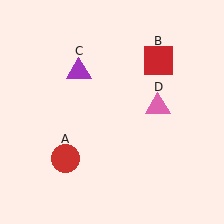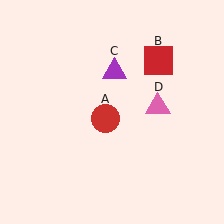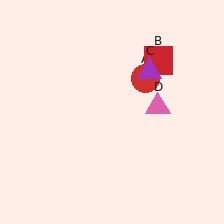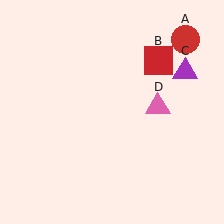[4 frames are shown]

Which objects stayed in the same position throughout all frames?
Red square (object B) and pink triangle (object D) remained stationary.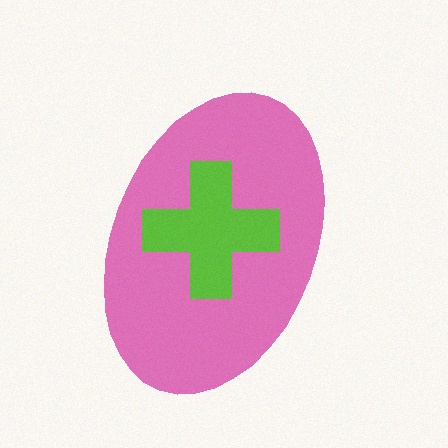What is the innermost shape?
The lime cross.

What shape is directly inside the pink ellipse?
The lime cross.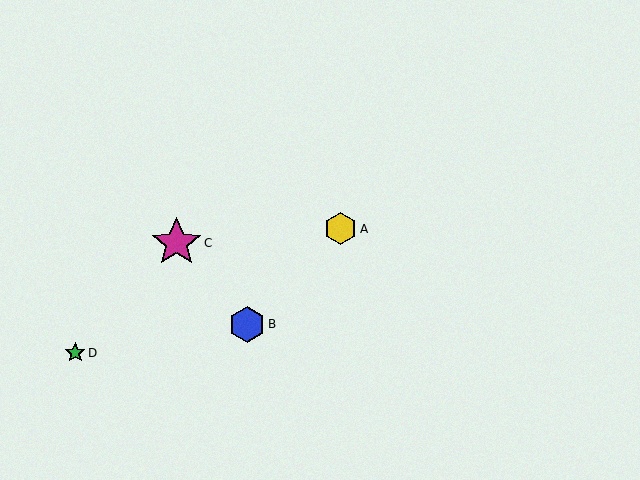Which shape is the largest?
The magenta star (labeled C) is the largest.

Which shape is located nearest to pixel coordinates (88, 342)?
The green star (labeled D) at (75, 353) is nearest to that location.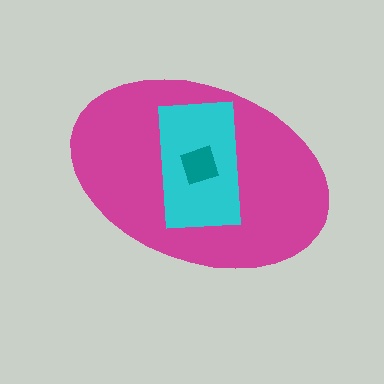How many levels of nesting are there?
3.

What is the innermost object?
The teal square.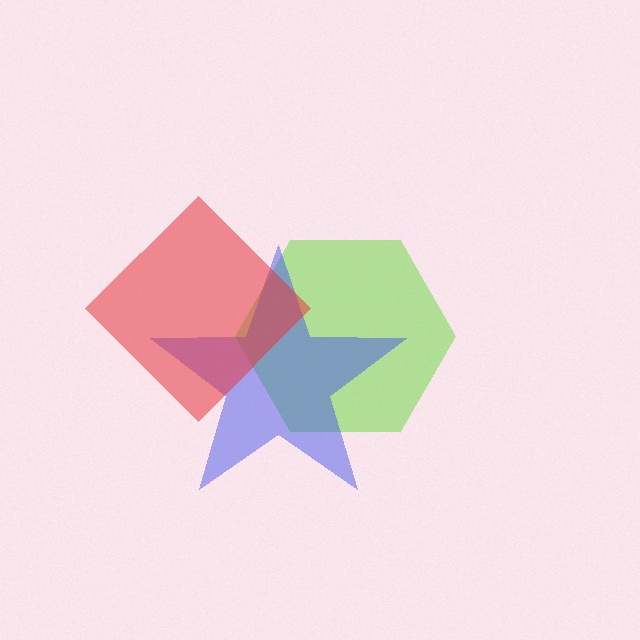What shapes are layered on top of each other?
The layered shapes are: a lime hexagon, a blue star, a red diamond.